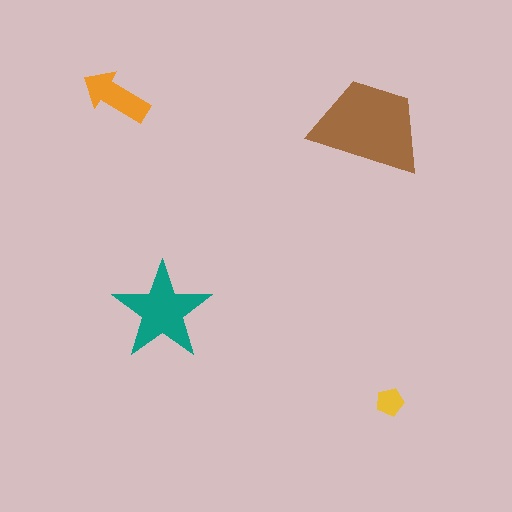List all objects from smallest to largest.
The yellow pentagon, the orange arrow, the teal star, the brown trapezoid.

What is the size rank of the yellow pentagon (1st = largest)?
4th.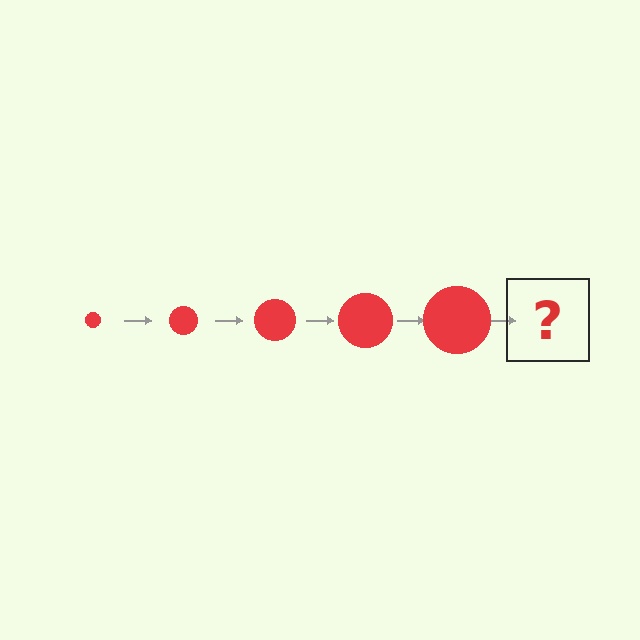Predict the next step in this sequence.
The next step is a red circle, larger than the previous one.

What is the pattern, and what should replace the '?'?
The pattern is that the circle gets progressively larger each step. The '?' should be a red circle, larger than the previous one.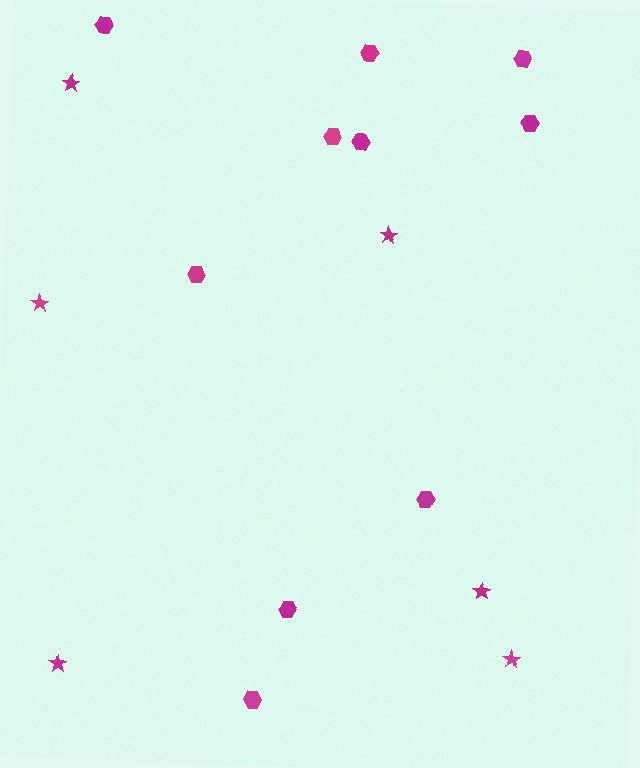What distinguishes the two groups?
There are 2 groups: one group of stars (6) and one group of hexagons (10).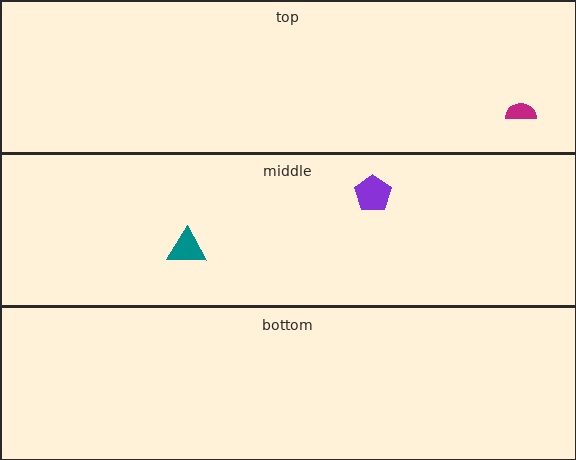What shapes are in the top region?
The magenta semicircle.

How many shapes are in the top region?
1.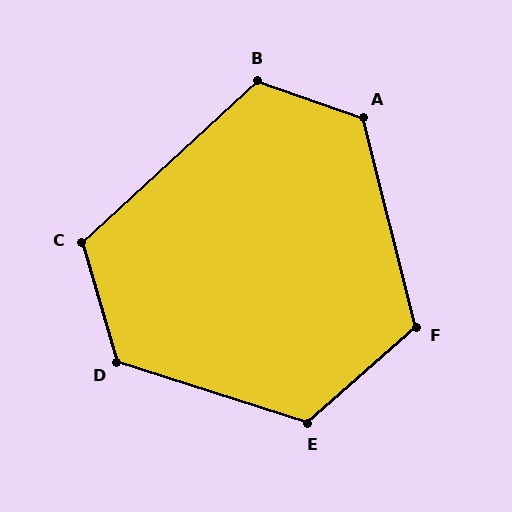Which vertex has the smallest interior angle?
C, at approximately 116 degrees.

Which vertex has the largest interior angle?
D, at approximately 124 degrees.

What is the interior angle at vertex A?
Approximately 123 degrees (obtuse).